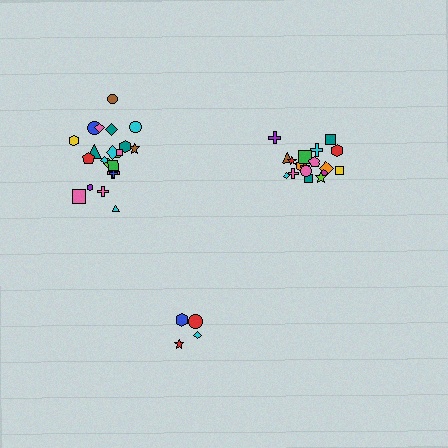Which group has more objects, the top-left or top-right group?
The top-left group.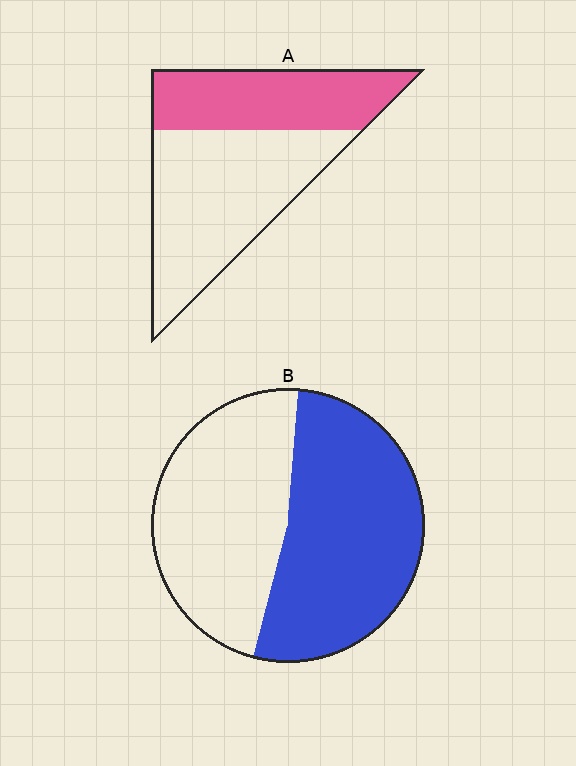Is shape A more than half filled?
No.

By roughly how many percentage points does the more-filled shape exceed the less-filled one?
By roughly 15 percentage points (B over A).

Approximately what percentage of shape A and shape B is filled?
A is approximately 40% and B is approximately 55%.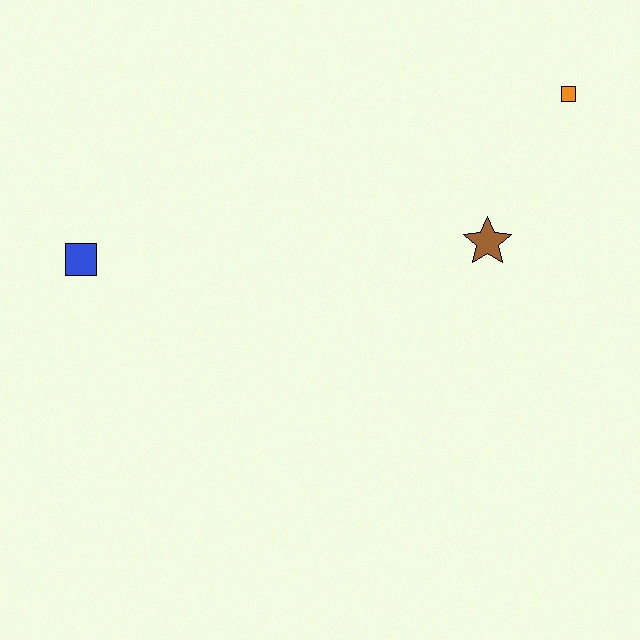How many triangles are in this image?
There are no triangles.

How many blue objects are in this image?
There is 1 blue object.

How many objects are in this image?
There are 3 objects.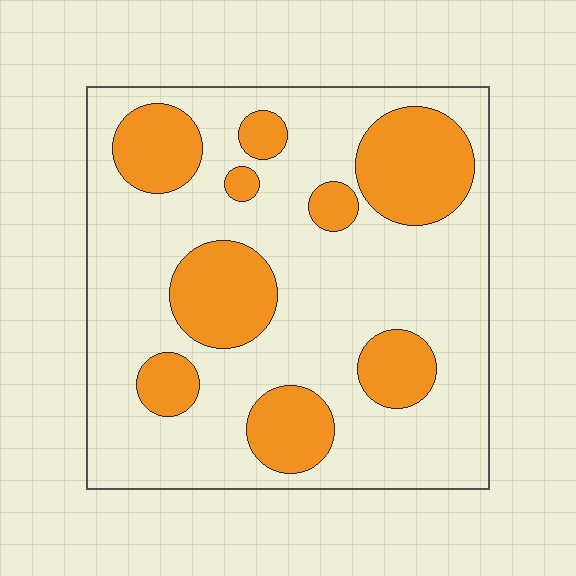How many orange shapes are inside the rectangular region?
9.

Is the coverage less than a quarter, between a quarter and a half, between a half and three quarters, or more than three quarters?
Between a quarter and a half.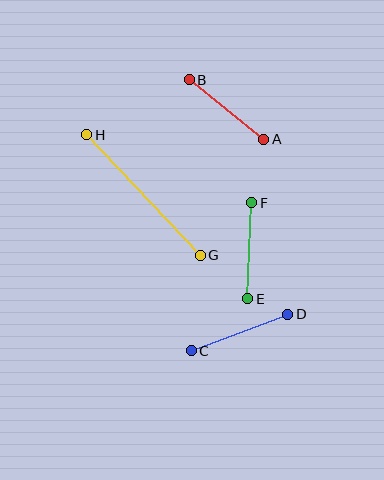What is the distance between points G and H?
The distance is approximately 166 pixels.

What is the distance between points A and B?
The distance is approximately 95 pixels.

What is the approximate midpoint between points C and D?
The midpoint is at approximately (239, 332) pixels.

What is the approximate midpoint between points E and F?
The midpoint is at approximately (250, 251) pixels.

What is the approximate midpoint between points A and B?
The midpoint is at approximately (226, 109) pixels.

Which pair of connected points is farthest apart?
Points G and H are farthest apart.